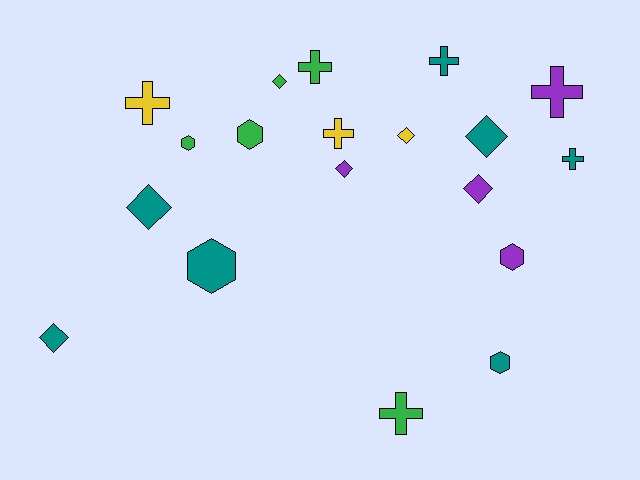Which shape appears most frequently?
Cross, with 7 objects.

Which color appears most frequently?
Teal, with 7 objects.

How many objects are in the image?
There are 19 objects.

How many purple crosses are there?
There is 1 purple cross.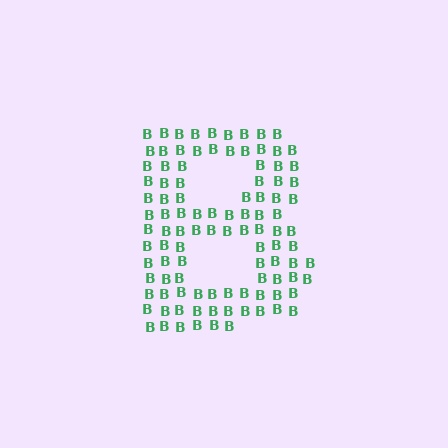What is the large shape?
The large shape is the letter B.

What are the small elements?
The small elements are letter B's.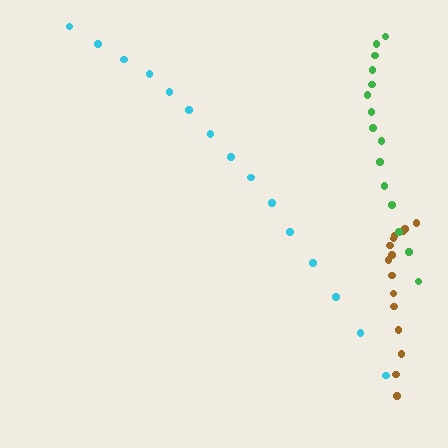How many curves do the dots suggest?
There are 3 distinct paths.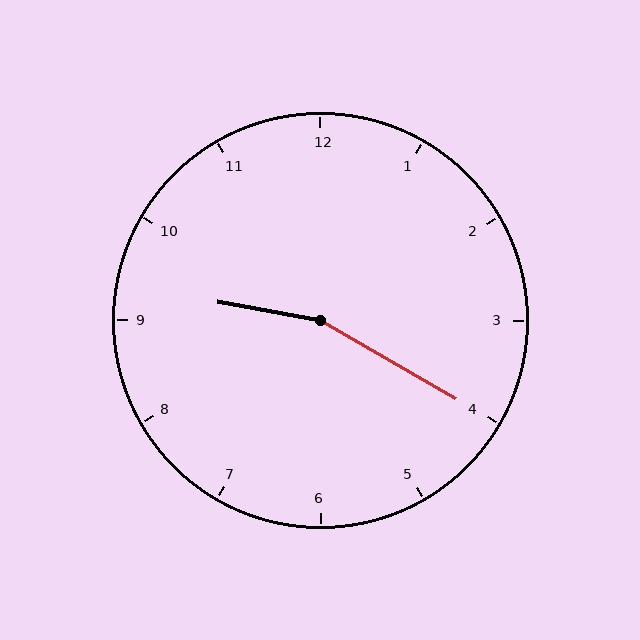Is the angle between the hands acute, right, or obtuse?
It is obtuse.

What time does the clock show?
9:20.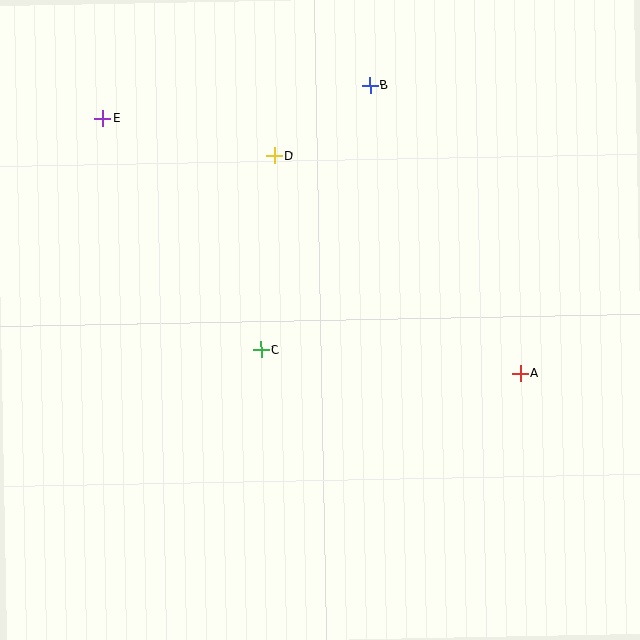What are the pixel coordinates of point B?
Point B is at (370, 85).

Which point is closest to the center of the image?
Point C at (261, 350) is closest to the center.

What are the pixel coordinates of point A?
Point A is at (520, 373).